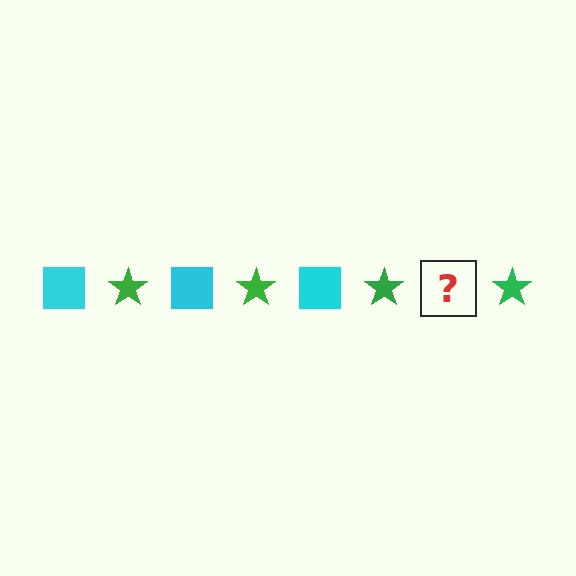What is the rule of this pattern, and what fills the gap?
The rule is that the pattern alternates between cyan square and green star. The gap should be filled with a cyan square.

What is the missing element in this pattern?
The missing element is a cyan square.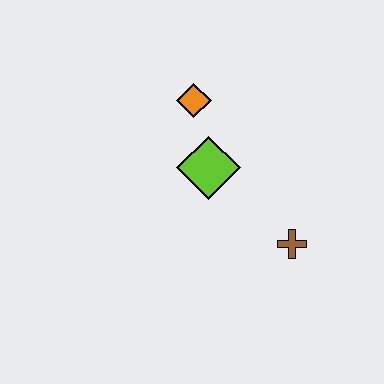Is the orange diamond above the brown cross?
Yes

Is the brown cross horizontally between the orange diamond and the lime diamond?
No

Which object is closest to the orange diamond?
The lime diamond is closest to the orange diamond.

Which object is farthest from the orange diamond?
The brown cross is farthest from the orange diamond.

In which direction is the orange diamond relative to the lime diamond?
The orange diamond is above the lime diamond.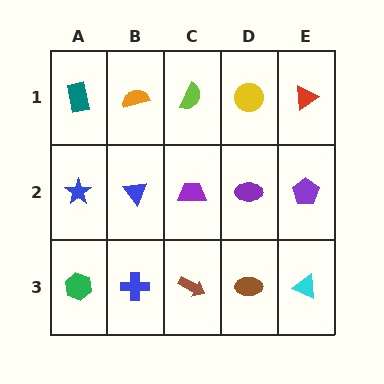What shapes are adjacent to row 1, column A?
A blue star (row 2, column A), an orange semicircle (row 1, column B).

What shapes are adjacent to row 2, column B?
An orange semicircle (row 1, column B), a blue cross (row 3, column B), a blue star (row 2, column A), a purple trapezoid (row 2, column C).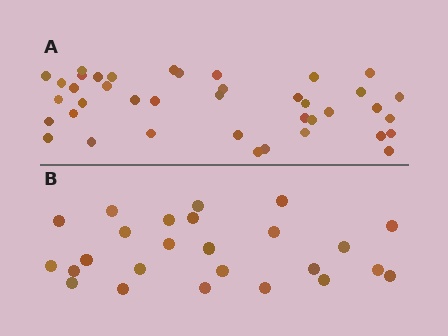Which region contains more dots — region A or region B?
Region A (the top region) has more dots.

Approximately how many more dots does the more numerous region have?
Region A has approximately 15 more dots than region B.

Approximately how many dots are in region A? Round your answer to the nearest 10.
About 40 dots.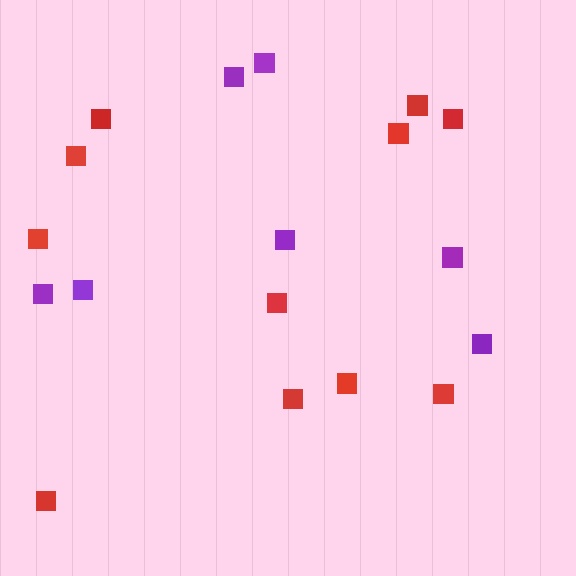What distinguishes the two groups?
There are 2 groups: one group of red squares (11) and one group of purple squares (7).